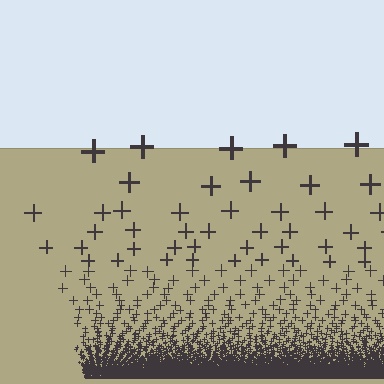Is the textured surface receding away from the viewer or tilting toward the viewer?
The surface appears to tilt toward the viewer. Texture elements get larger and sparser toward the top.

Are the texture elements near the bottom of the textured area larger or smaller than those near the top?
Smaller. The gradient is inverted — elements near the bottom are smaller and denser.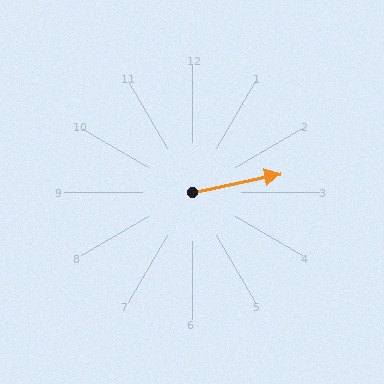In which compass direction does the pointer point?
East.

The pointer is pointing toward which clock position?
Roughly 3 o'clock.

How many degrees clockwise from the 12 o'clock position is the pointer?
Approximately 78 degrees.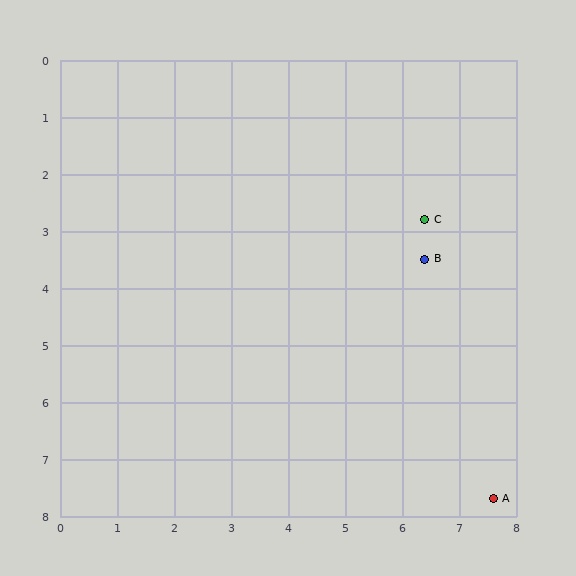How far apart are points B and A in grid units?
Points B and A are about 4.4 grid units apart.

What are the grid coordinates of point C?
Point C is at approximately (6.4, 2.8).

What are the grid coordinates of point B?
Point B is at approximately (6.4, 3.5).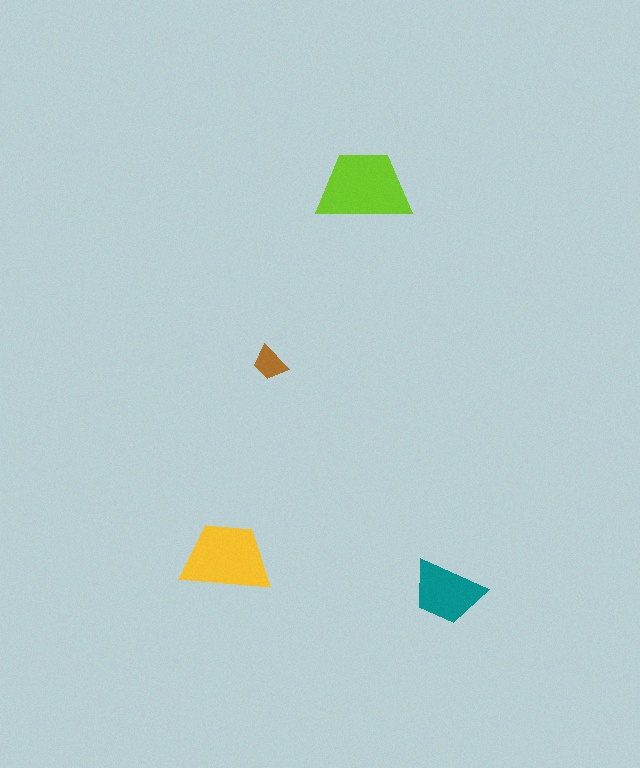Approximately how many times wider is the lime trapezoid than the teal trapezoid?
About 1.5 times wider.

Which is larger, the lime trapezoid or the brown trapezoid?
The lime one.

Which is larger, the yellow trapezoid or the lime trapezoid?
The lime one.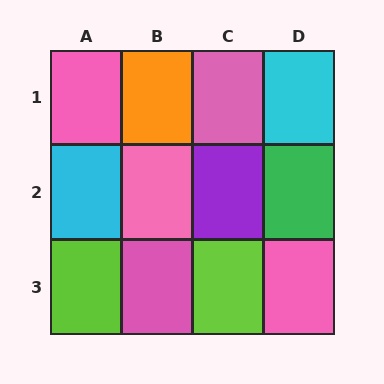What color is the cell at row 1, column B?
Orange.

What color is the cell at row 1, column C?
Pink.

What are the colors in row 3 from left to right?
Lime, pink, lime, pink.